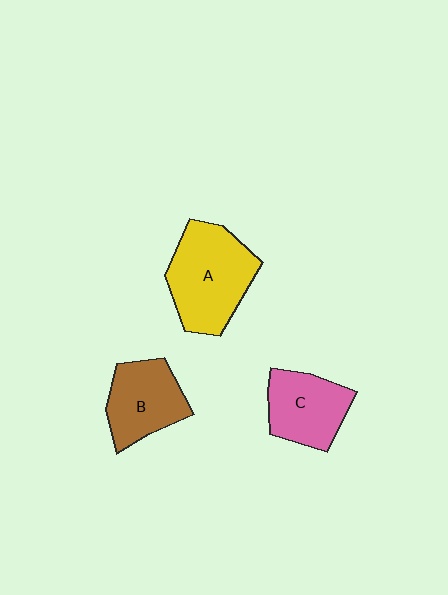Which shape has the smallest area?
Shape C (pink).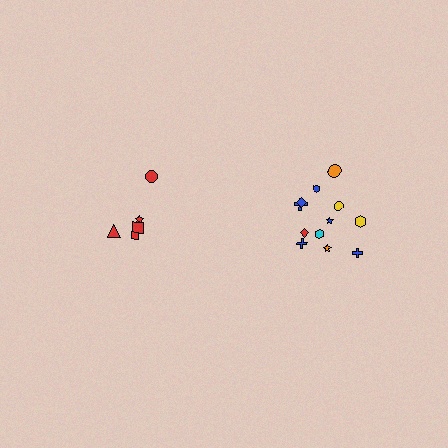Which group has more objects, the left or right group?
The right group.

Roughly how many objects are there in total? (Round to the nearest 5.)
Roughly 15 objects in total.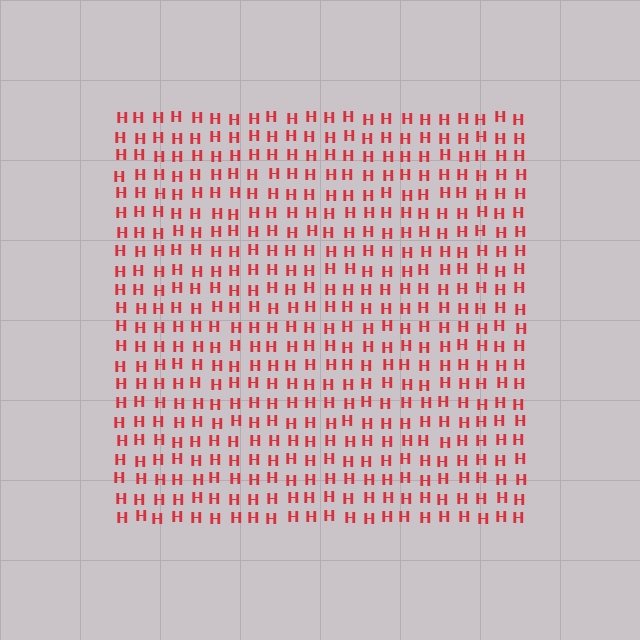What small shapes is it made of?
It is made of small letter H's.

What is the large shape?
The large shape is a square.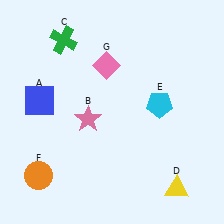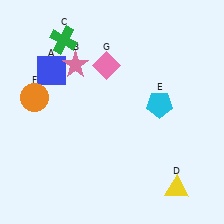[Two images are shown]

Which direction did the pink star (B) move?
The pink star (B) moved up.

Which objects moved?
The objects that moved are: the blue square (A), the pink star (B), the orange circle (F).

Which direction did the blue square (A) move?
The blue square (A) moved up.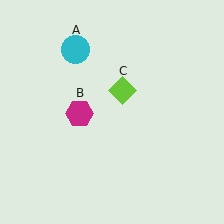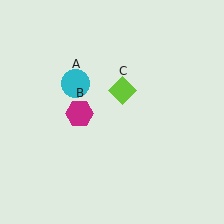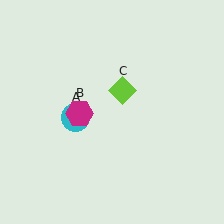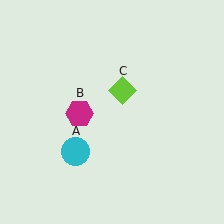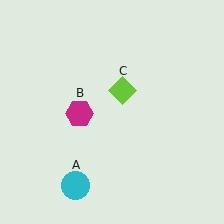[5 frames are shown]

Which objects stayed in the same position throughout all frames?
Magenta hexagon (object B) and lime diamond (object C) remained stationary.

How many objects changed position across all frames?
1 object changed position: cyan circle (object A).